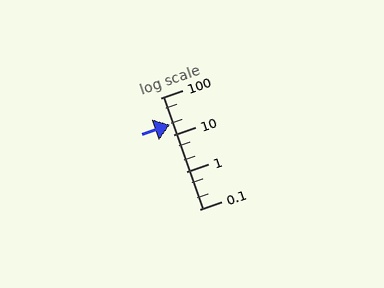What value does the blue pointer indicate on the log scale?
The pointer indicates approximately 19.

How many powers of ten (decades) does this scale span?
The scale spans 3 decades, from 0.1 to 100.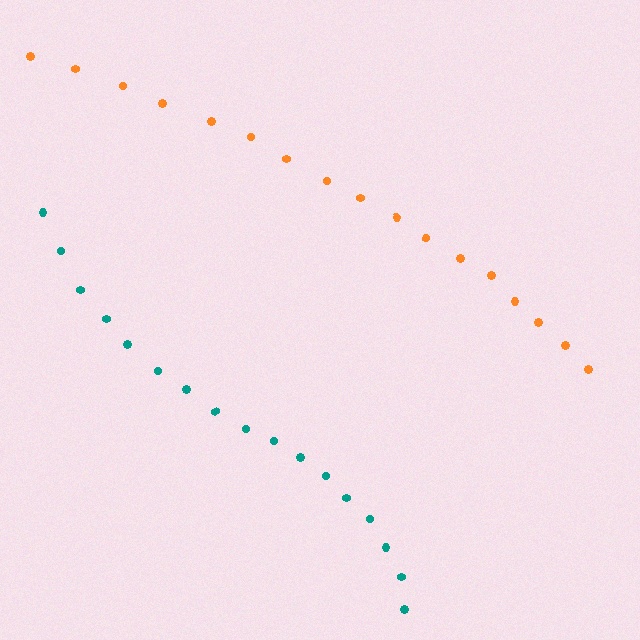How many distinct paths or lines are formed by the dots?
There are 2 distinct paths.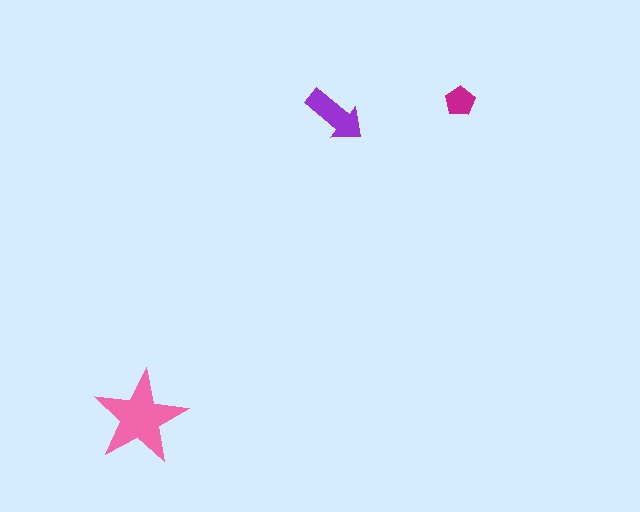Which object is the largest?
The pink star.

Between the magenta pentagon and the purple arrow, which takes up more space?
The purple arrow.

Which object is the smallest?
The magenta pentagon.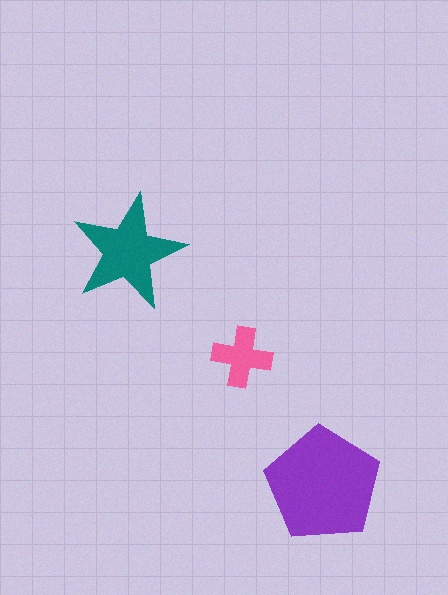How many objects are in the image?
There are 3 objects in the image.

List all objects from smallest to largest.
The pink cross, the teal star, the purple pentagon.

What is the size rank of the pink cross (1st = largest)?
3rd.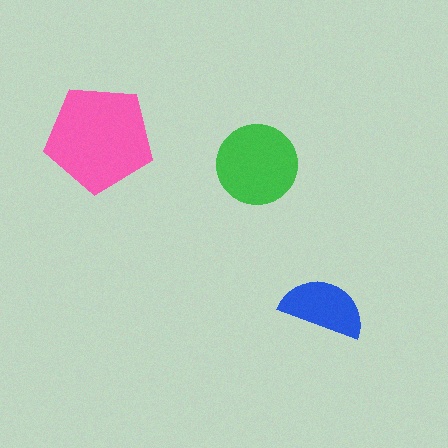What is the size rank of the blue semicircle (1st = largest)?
3rd.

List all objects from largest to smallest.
The pink pentagon, the green circle, the blue semicircle.